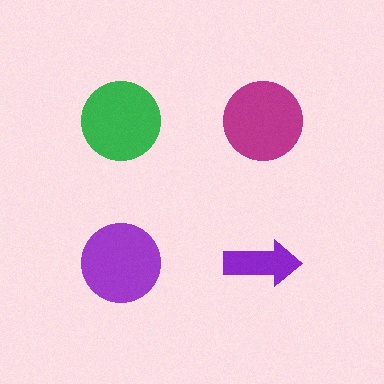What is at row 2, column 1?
A purple circle.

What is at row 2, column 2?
A purple arrow.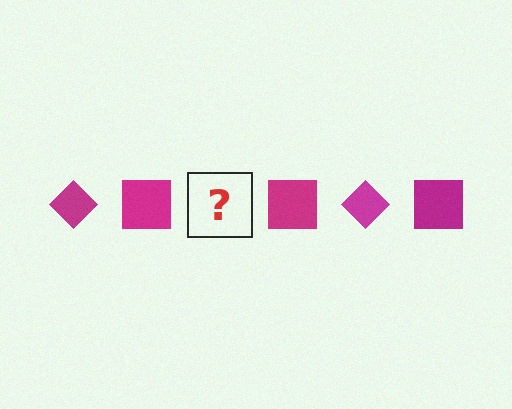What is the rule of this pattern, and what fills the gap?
The rule is that the pattern cycles through diamond, square shapes in magenta. The gap should be filled with a magenta diamond.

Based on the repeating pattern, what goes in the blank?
The blank should be a magenta diamond.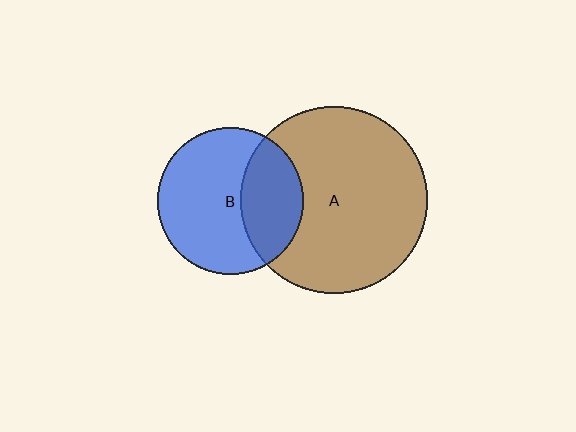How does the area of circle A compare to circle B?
Approximately 1.6 times.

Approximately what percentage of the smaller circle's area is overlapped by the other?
Approximately 35%.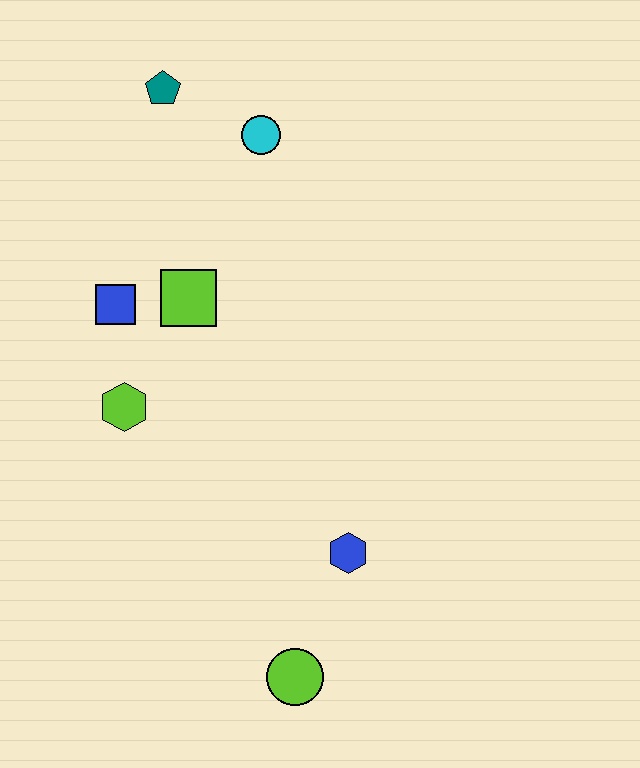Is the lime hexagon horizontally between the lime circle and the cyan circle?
No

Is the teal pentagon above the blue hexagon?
Yes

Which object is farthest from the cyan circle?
The lime circle is farthest from the cyan circle.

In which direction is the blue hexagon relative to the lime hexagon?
The blue hexagon is to the right of the lime hexagon.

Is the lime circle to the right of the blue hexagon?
No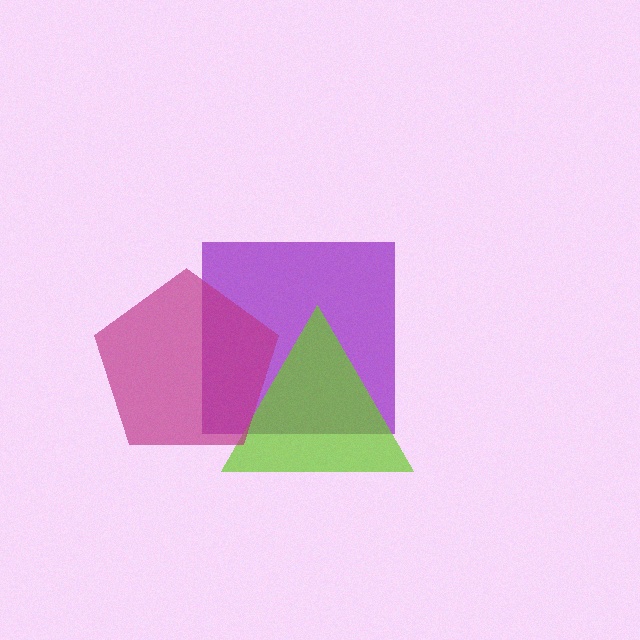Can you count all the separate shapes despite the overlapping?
Yes, there are 3 separate shapes.